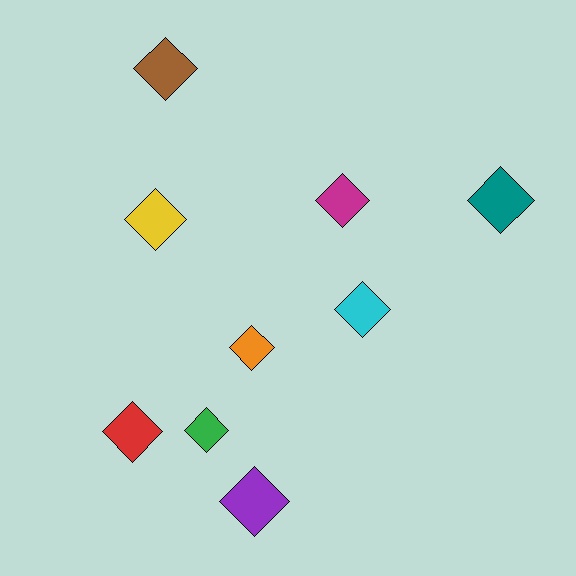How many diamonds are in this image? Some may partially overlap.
There are 9 diamonds.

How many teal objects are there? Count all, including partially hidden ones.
There is 1 teal object.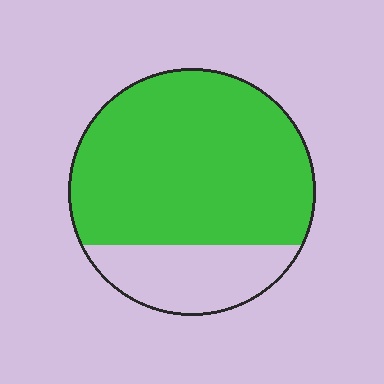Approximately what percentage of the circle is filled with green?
Approximately 75%.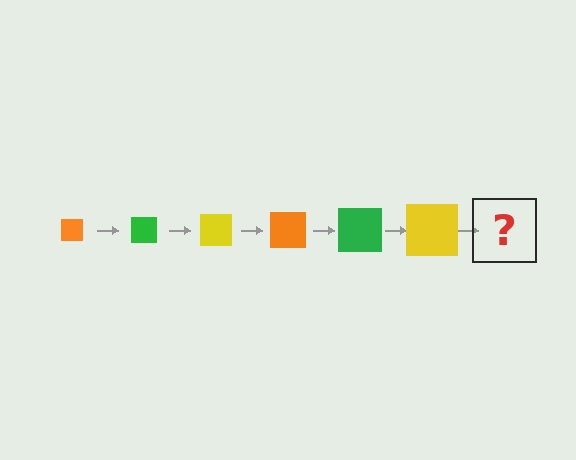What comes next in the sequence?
The next element should be an orange square, larger than the previous one.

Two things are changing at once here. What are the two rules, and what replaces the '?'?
The two rules are that the square grows larger each step and the color cycles through orange, green, and yellow. The '?' should be an orange square, larger than the previous one.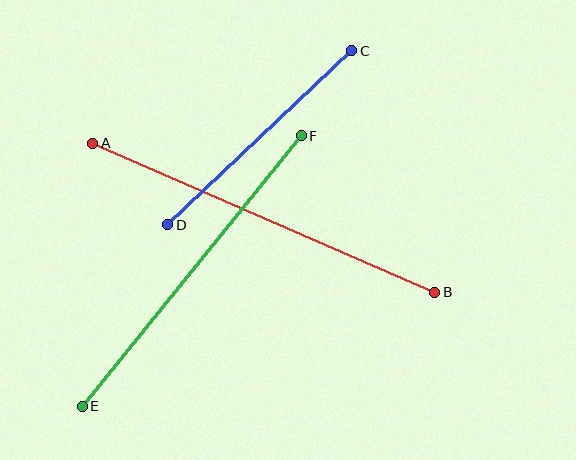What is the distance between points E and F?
The distance is approximately 348 pixels.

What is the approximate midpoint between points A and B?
The midpoint is at approximately (264, 218) pixels.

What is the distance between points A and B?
The distance is approximately 373 pixels.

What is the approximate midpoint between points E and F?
The midpoint is at approximately (192, 271) pixels.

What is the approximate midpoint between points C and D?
The midpoint is at approximately (260, 138) pixels.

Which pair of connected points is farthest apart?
Points A and B are farthest apart.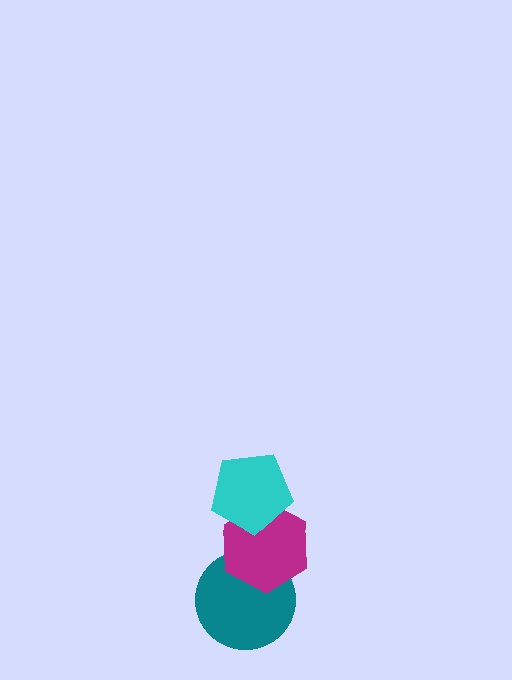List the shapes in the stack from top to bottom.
From top to bottom: the cyan pentagon, the magenta hexagon, the teal circle.